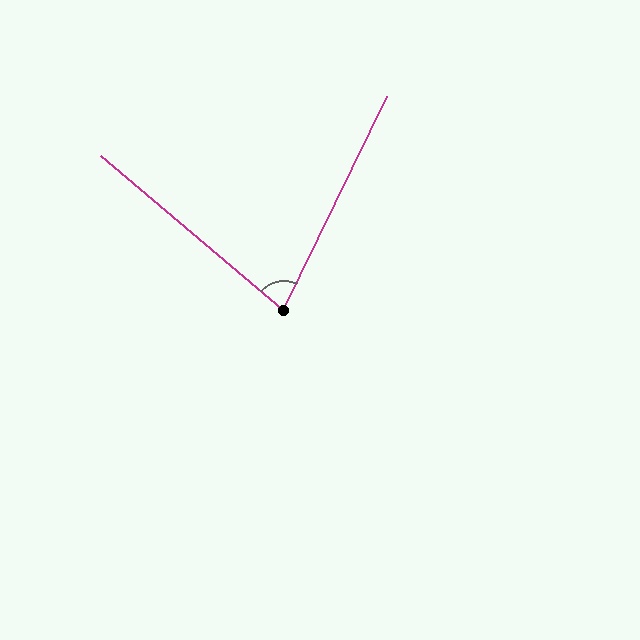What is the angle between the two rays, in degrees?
Approximately 76 degrees.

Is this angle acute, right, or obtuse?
It is acute.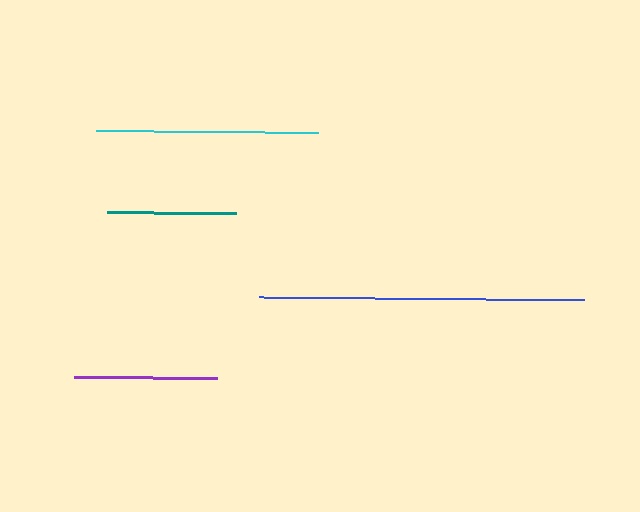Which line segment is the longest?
The blue line is the longest at approximately 325 pixels.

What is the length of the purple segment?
The purple segment is approximately 143 pixels long.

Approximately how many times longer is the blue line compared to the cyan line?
The blue line is approximately 1.5 times the length of the cyan line.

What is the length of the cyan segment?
The cyan segment is approximately 222 pixels long.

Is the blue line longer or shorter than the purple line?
The blue line is longer than the purple line.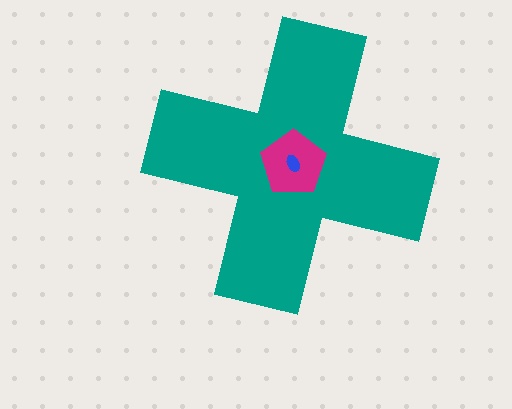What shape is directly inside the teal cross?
The magenta pentagon.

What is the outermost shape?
The teal cross.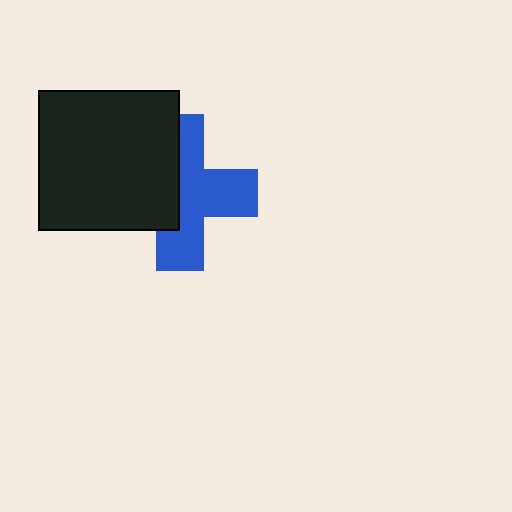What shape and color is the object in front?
The object in front is a black square.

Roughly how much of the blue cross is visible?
About half of it is visible (roughly 58%).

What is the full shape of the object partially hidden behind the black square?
The partially hidden object is a blue cross.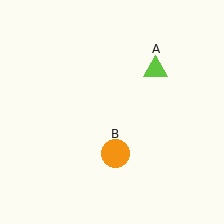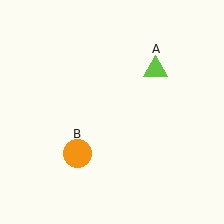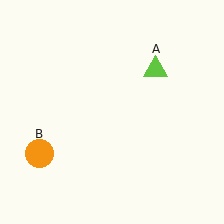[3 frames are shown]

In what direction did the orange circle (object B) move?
The orange circle (object B) moved left.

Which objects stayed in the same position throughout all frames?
Lime triangle (object A) remained stationary.